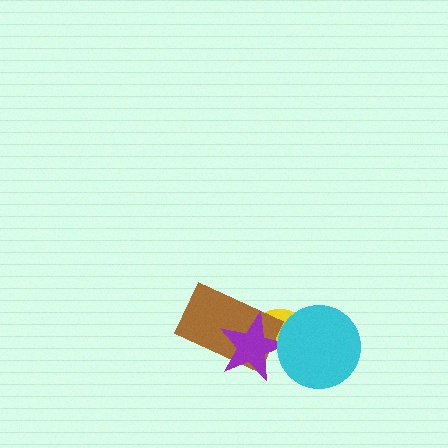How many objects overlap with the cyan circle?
2 objects overlap with the cyan circle.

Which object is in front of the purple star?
The cyan circle is in front of the purple star.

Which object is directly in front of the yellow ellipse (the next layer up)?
The brown rectangle is directly in front of the yellow ellipse.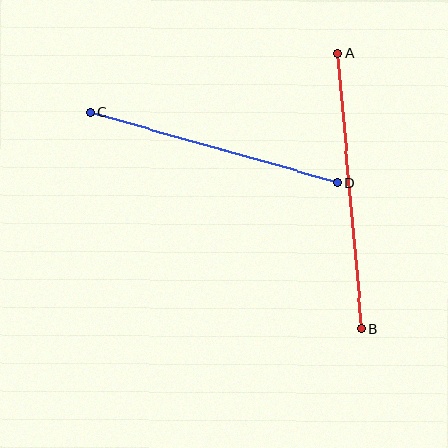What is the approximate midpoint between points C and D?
The midpoint is at approximately (214, 147) pixels.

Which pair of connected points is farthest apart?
Points A and B are farthest apart.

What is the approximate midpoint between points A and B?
The midpoint is at approximately (350, 191) pixels.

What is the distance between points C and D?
The distance is approximately 257 pixels.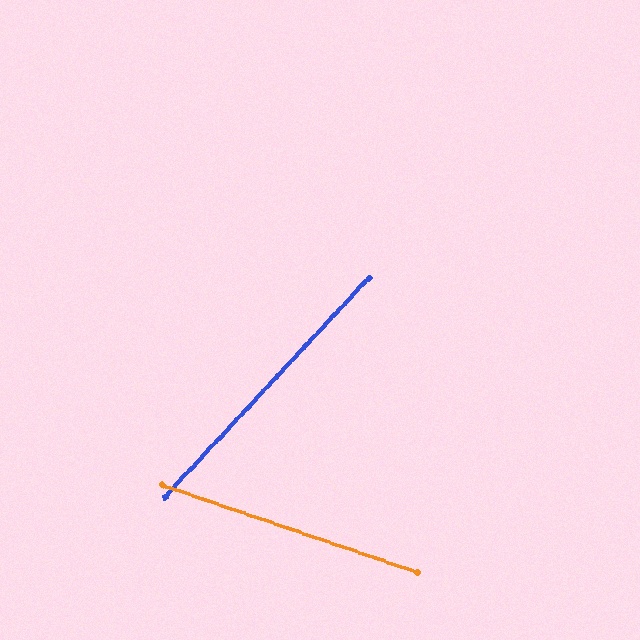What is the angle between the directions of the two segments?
Approximately 66 degrees.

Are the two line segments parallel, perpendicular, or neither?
Neither parallel nor perpendicular — they differ by about 66°.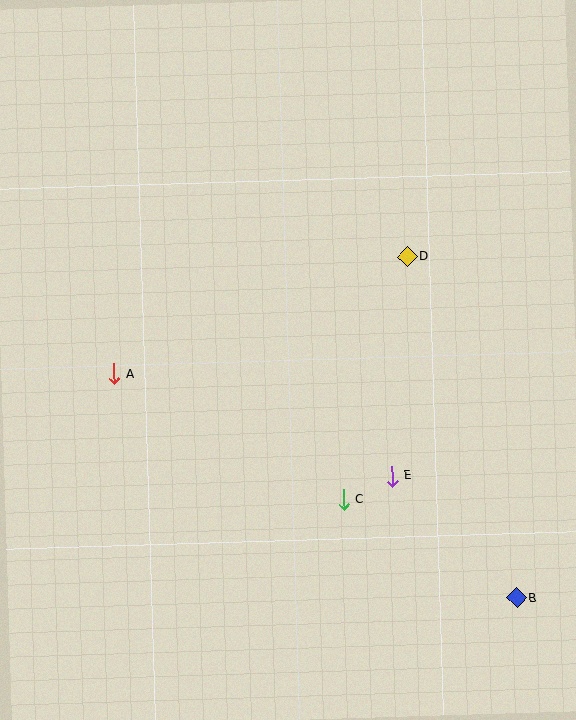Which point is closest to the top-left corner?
Point A is closest to the top-left corner.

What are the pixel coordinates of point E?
Point E is at (392, 476).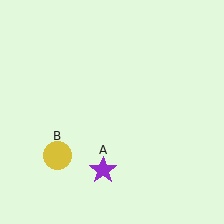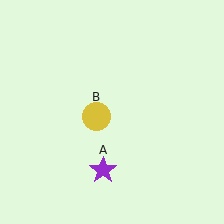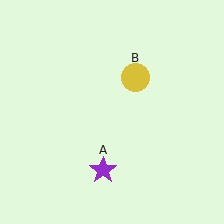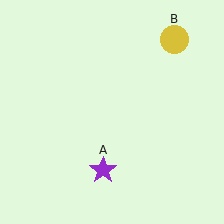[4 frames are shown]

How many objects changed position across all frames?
1 object changed position: yellow circle (object B).